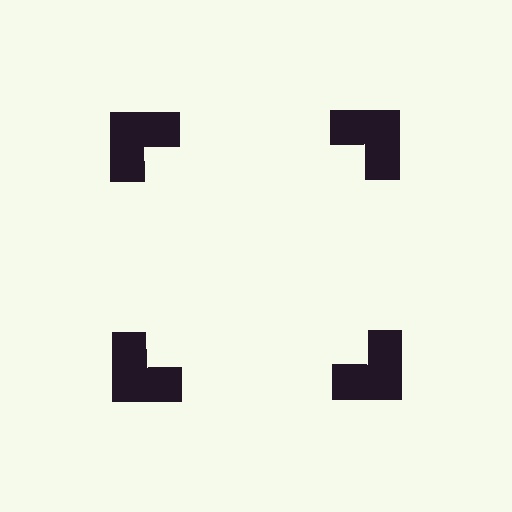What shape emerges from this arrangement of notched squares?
An illusory square — its edges are inferred from the aligned wedge cuts in the notched squares, not physically drawn.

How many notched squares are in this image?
There are 4 — one at each vertex of the illusory square.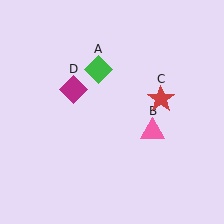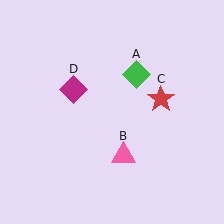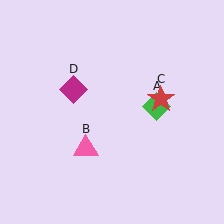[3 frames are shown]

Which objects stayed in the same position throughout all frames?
Red star (object C) and magenta diamond (object D) remained stationary.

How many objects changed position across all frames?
2 objects changed position: green diamond (object A), pink triangle (object B).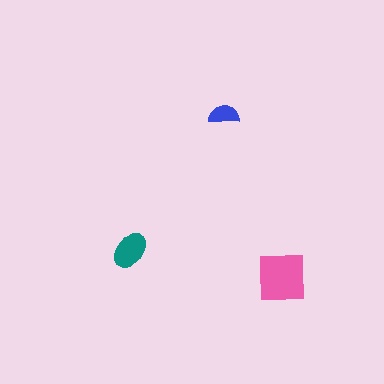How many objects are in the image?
There are 3 objects in the image.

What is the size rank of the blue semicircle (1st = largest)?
3rd.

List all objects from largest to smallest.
The pink square, the teal ellipse, the blue semicircle.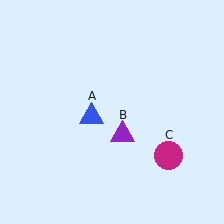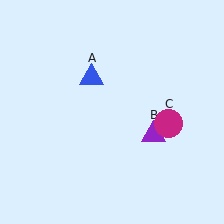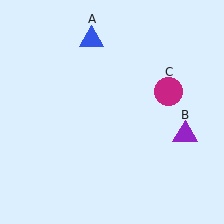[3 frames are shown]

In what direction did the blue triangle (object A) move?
The blue triangle (object A) moved up.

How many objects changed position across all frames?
3 objects changed position: blue triangle (object A), purple triangle (object B), magenta circle (object C).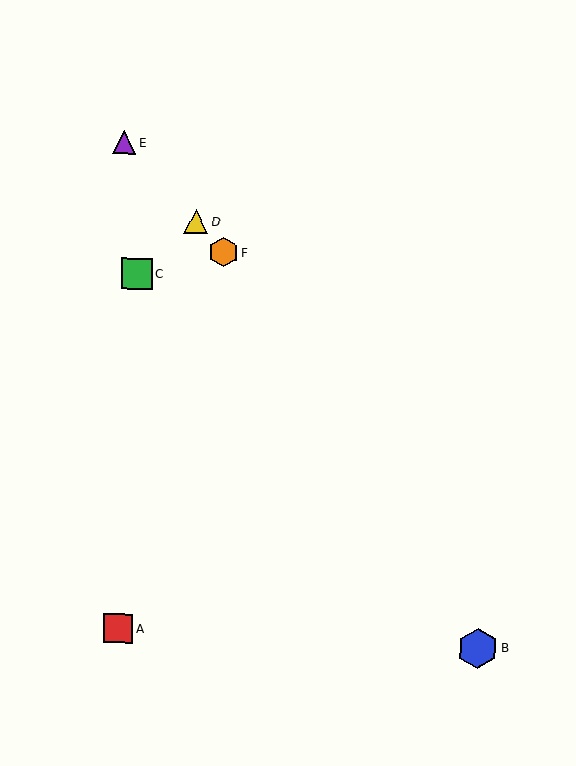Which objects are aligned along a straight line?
Objects D, E, F are aligned along a straight line.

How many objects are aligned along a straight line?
3 objects (D, E, F) are aligned along a straight line.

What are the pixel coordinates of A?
Object A is at (118, 629).